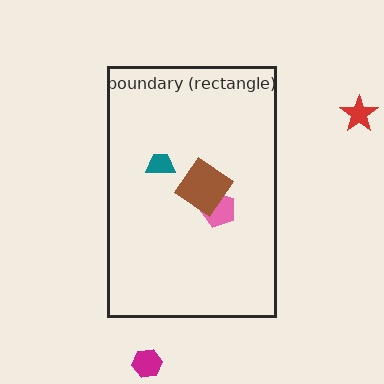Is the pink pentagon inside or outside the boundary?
Inside.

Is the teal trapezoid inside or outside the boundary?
Inside.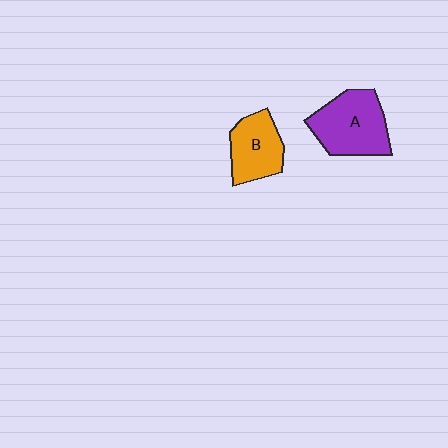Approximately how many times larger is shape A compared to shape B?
Approximately 1.3 times.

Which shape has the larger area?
Shape A (purple).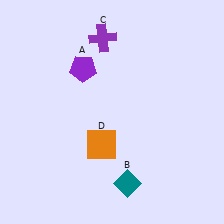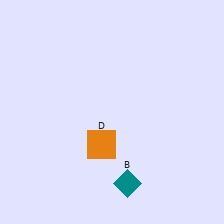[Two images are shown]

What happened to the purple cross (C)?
The purple cross (C) was removed in Image 2. It was in the top-left area of Image 1.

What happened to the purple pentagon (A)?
The purple pentagon (A) was removed in Image 2. It was in the top-left area of Image 1.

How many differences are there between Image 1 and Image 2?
There are 2 differences between the two images.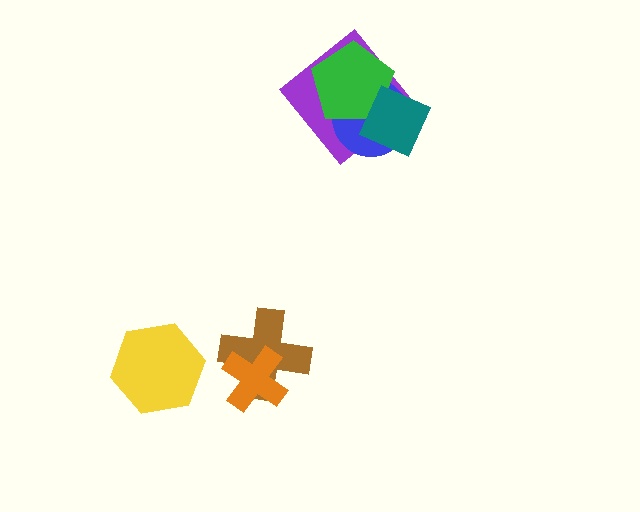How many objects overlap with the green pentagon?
3 objects overlap with the green pentagon.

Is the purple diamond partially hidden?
Yes, it is partially covered by another shape.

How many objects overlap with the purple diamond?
3 objects overlap with the purple diamond.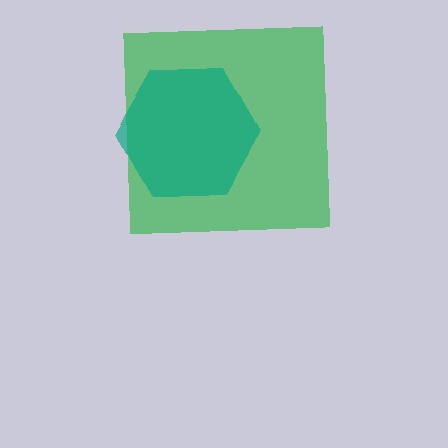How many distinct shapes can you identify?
There are 2 distinct shapes: a green square, a teal hexagon.